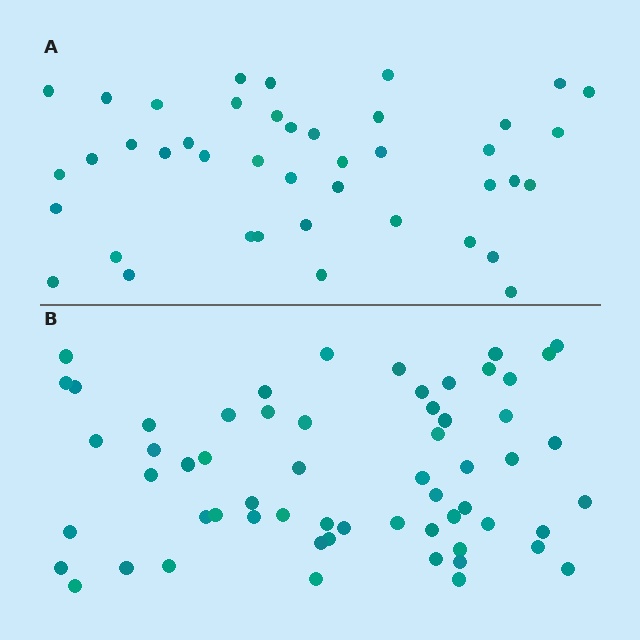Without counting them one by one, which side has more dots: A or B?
Region B (the bottom region) has more dots.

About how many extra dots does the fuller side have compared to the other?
Region B has approximately 20 more dots than region A.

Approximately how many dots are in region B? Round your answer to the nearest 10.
About 60 dots.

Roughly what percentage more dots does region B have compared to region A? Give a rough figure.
About 45% more.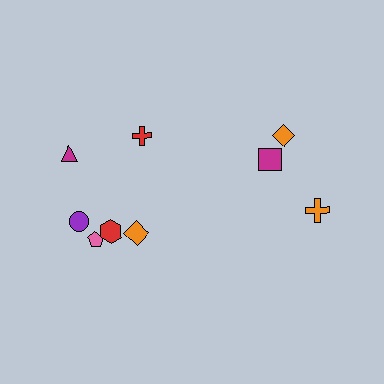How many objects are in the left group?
There are 6 objects.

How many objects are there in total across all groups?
There are 9 objects.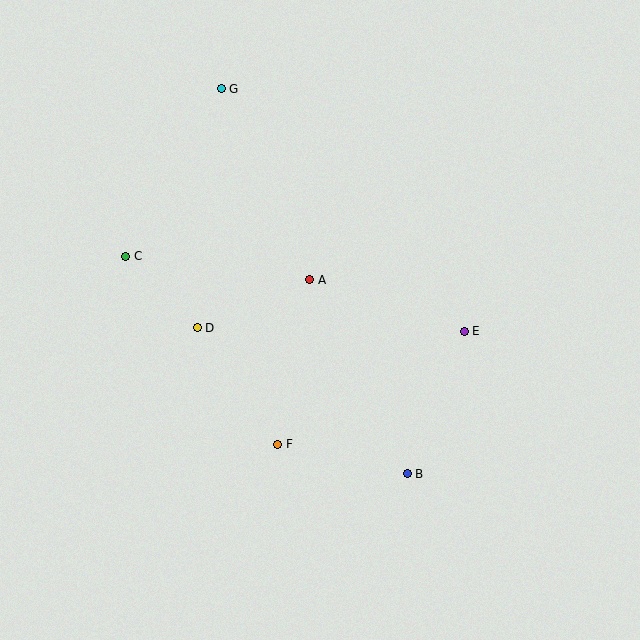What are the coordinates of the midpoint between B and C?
The midpoint between B and C is at (266, 365).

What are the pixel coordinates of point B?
Point B is at (407, 474).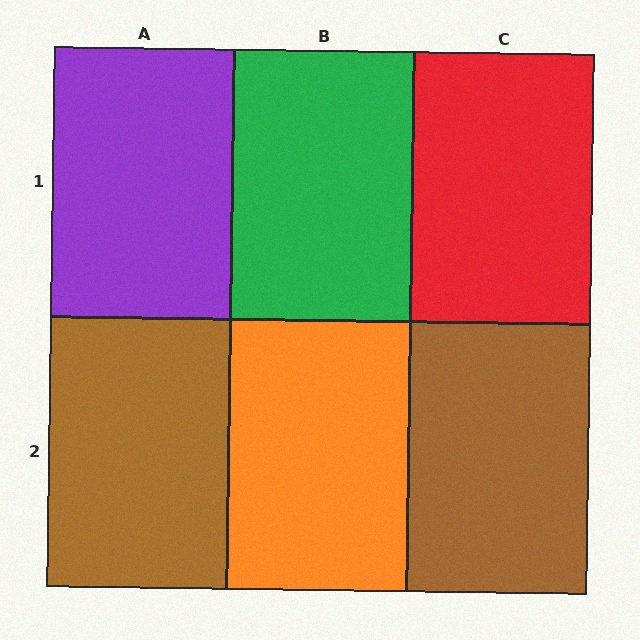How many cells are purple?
1 cell is purple.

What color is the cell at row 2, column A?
Brown.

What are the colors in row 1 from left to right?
Purple, green, red.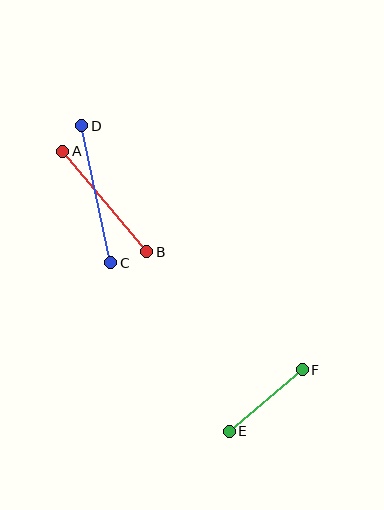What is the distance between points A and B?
The distance is approximately 131 pixels.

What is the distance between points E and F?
The distance is approximately 95 pixels.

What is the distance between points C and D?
The distance is approximately 140 pixels.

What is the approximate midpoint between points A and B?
The midpoint is at approximately (105, 201) pixels.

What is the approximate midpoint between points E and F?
The midpoint is at approximately (266, 400) pixels.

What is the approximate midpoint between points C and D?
The midpoint is at approximately (96, 194) pixels.